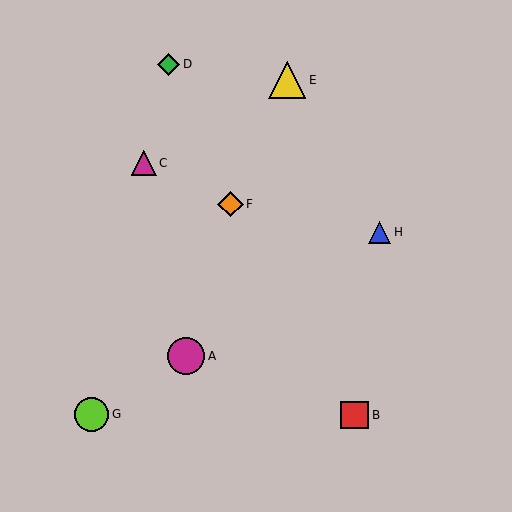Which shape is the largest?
The magenta circle (labeled A) is the largest.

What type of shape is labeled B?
Shape B is a red square.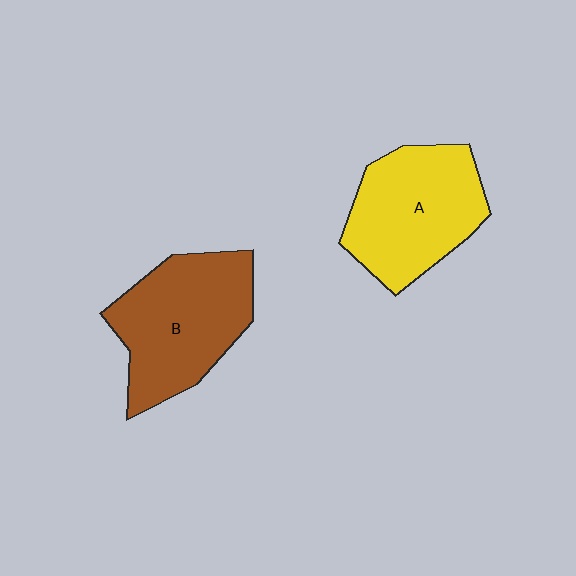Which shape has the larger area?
Shape B (brown).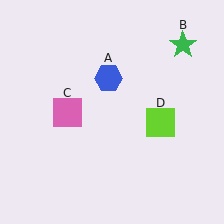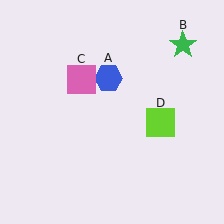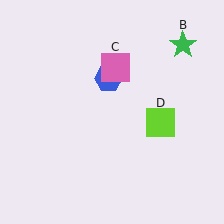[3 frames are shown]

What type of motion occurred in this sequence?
The pink square (object C) rotated clockwise around the center of the scene.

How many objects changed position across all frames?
1 object changed position: pink square (object C).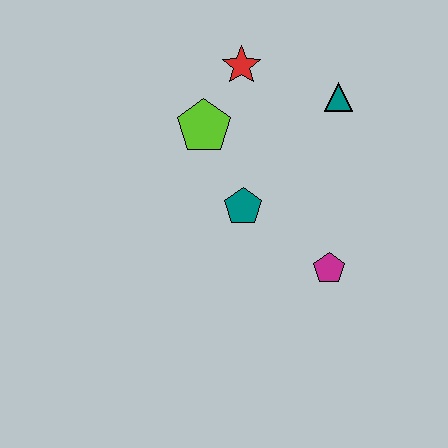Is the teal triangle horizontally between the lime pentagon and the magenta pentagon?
No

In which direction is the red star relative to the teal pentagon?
The red star is above the teal pentagon.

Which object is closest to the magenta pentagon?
The teal pentagon is closest to the magenta pentagon.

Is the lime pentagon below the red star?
Yes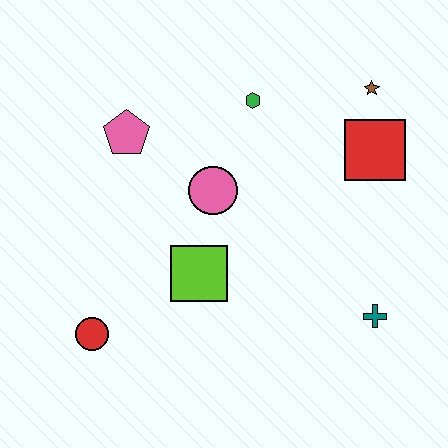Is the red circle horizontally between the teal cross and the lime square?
No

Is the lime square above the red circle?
Yes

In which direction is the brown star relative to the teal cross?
The brown star is above the teal cross.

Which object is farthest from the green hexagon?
The red circle is farthest from the green hexagon.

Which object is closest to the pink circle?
The lime square is closest to the pink circle.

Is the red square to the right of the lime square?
Yes